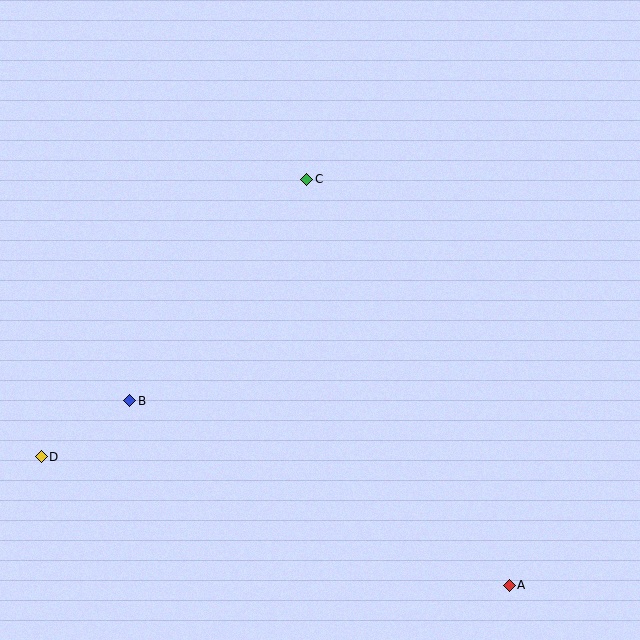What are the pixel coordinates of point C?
Point C is at (307, 179).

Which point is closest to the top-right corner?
Point C is closest to the top-right corner.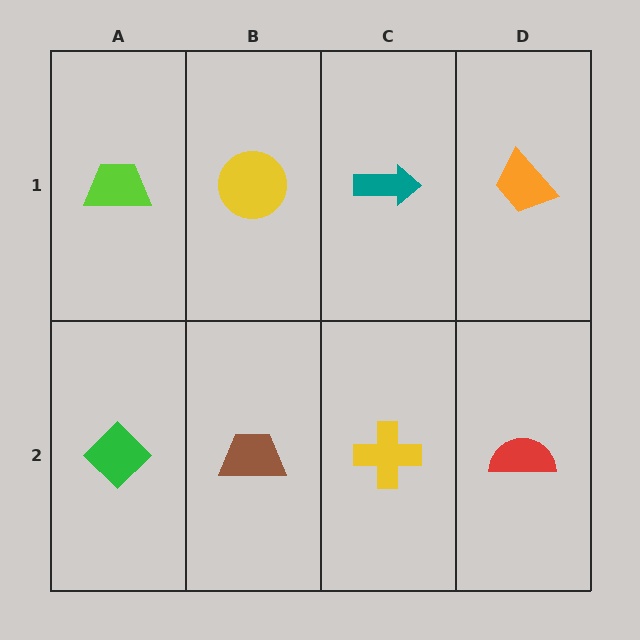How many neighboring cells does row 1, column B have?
3.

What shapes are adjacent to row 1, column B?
A brown trapezoid (row 2, column B), a lime trapezoid (row 1, column A), a teal arrow (row 1, column C).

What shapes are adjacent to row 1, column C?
A yellow cross (row 2, column C), a yellow circle (row 1, column B), an orange trapezoid (row 1, column D).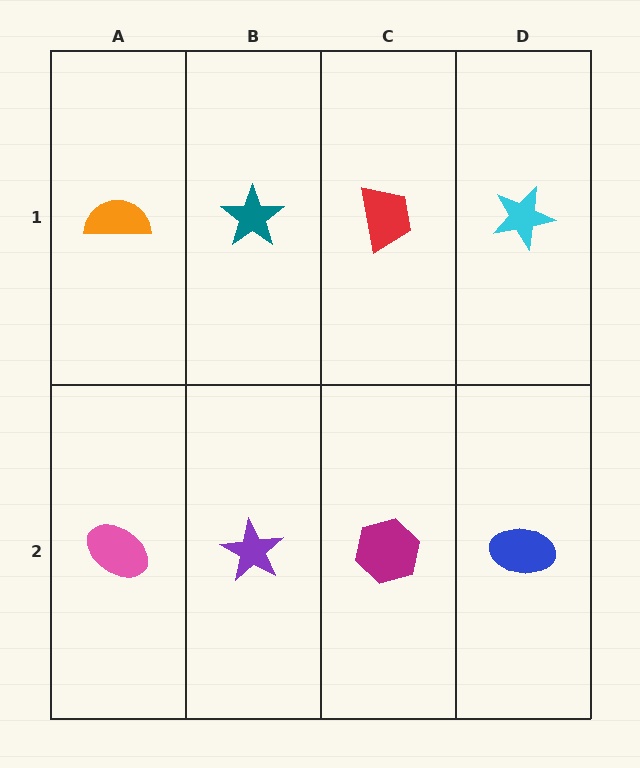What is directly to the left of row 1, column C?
A teal star.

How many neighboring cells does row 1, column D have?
2.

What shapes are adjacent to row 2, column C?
A red trapezoid (row 1, column C), a purple star (row 2, column B), a blue ellipse (row 2, column D).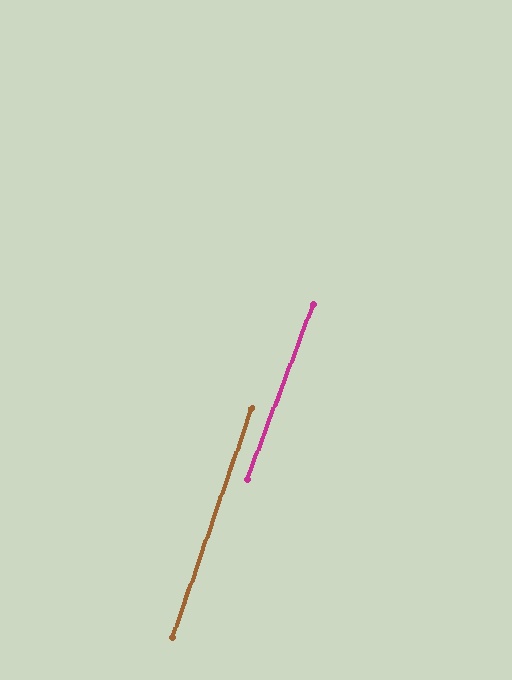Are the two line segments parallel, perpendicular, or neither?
Parallel — their directions differ by only 1.6°.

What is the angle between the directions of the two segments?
Approximately 2 degrees.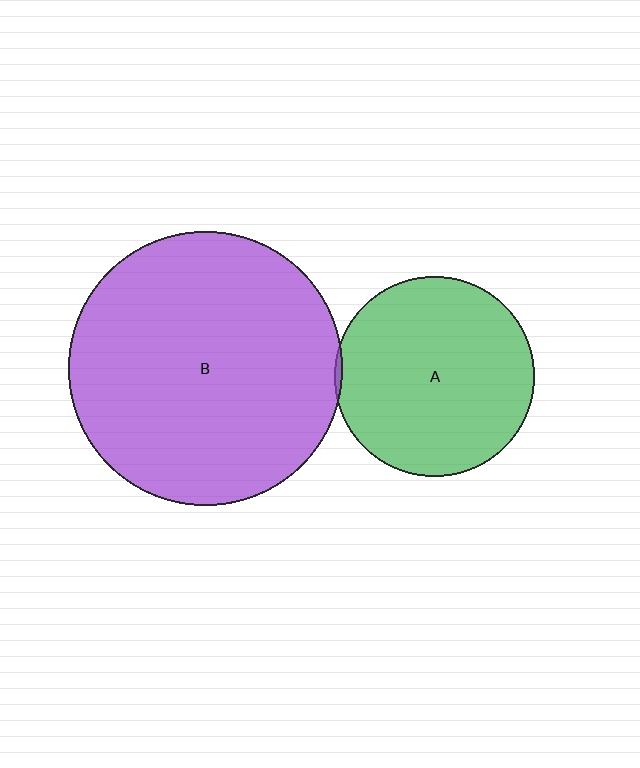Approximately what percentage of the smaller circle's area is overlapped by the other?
Approximately 5%.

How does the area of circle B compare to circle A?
Approximately 1.9 times.